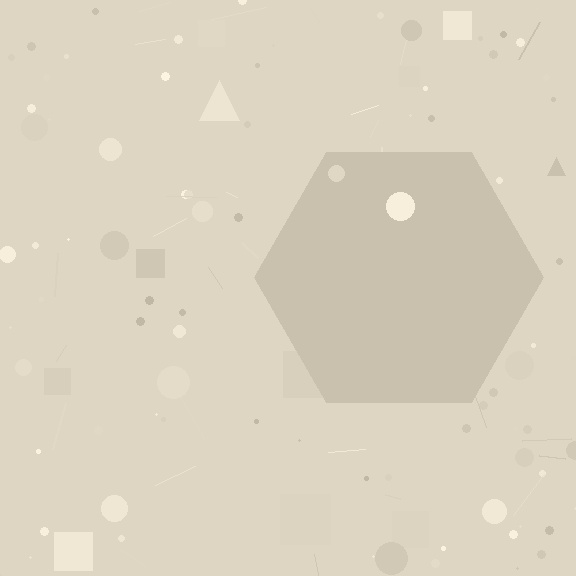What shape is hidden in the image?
A hexagon is hidden in the image.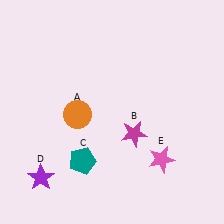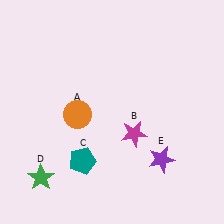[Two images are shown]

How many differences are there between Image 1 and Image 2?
There are 2 differences between the two images.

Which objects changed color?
D changed from purple to green. E changed from pink to purple.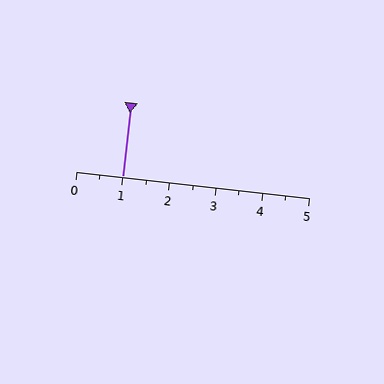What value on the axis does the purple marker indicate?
The marker indicates approximately 1.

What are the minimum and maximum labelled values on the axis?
The axis runs from 0 to 5.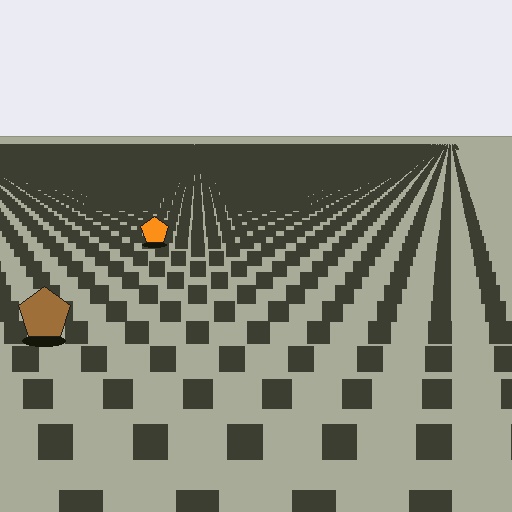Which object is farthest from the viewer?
The orange pentagon is farthest from the viewer. It appears smaller and the ground texture around it is denser.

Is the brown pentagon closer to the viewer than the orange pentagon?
Yes. The brown pentagon is closer — you can tell from the texture gradient: the ground texture is coarser near it.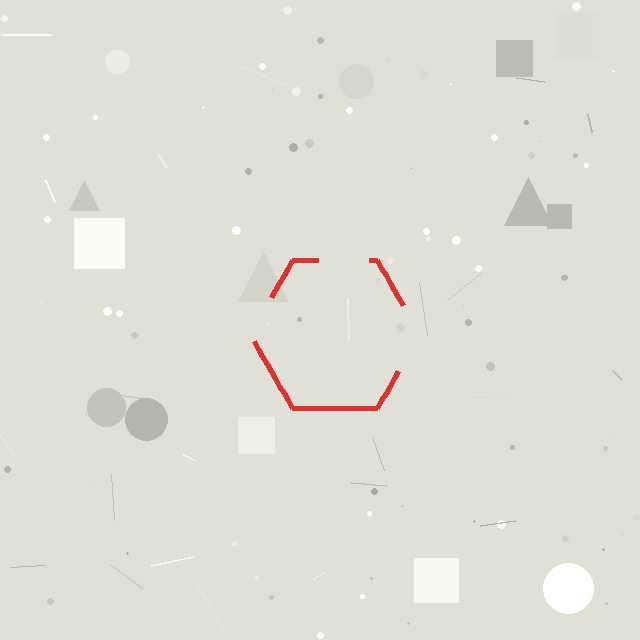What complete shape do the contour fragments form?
The contour fragments form a hexagon.